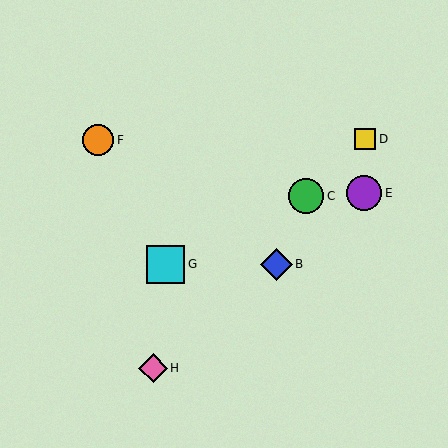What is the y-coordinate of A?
Object A is at y≈264.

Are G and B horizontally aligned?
Yes, both are at y≈264.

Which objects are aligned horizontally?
Objects A, B, G are aligned horizontally.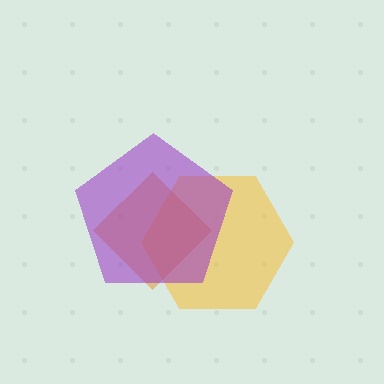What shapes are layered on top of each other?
The layered shapes are: a yellow hexagon, an orange diamond, a purple pentagon.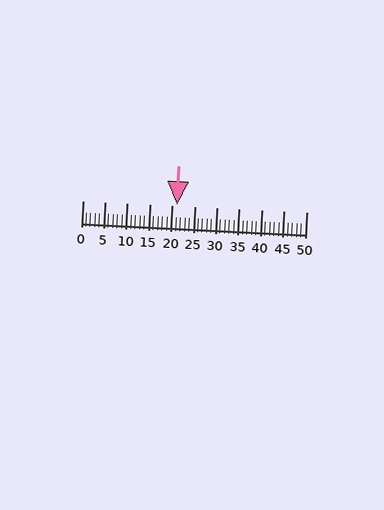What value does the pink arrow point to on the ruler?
The pink arrow points to approximately 21.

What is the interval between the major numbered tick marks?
The major tick marks are spaced 5 units apart.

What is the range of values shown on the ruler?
The ruler shows values from 0 to 50.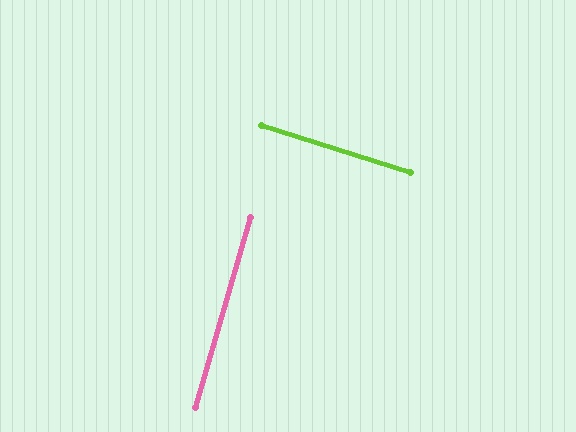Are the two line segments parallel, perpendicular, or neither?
Perpendicular — they meet at approximately 89°.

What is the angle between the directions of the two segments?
Approximately 89 degrees.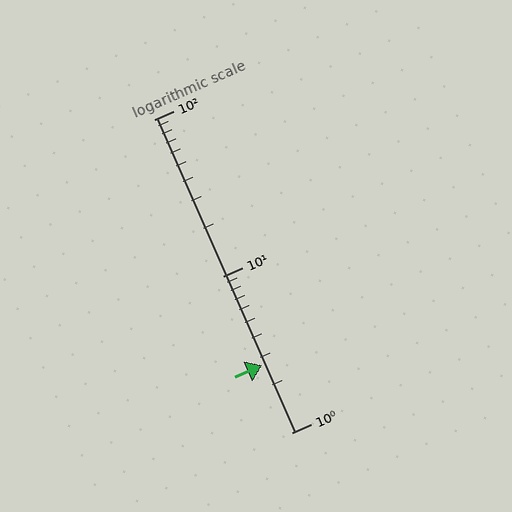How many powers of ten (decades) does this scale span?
The scale spans 2 decades, from 1 to 100.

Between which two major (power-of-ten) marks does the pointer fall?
The pointer is between 1 and 10.